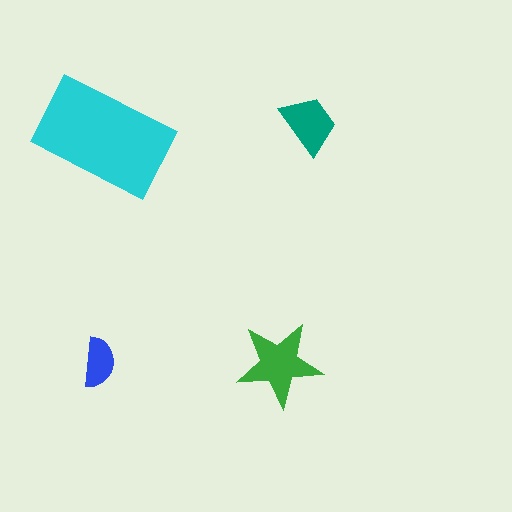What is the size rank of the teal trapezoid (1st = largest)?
3rd.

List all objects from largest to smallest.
The cyan rectangle, the green star, the teal trapezoid, the blue semicircle.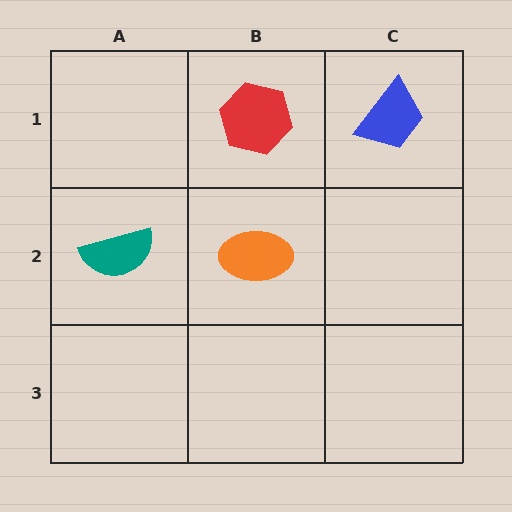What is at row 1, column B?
A red hexagon.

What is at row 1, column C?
A blue trapezoid.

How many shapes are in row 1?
2 shapes.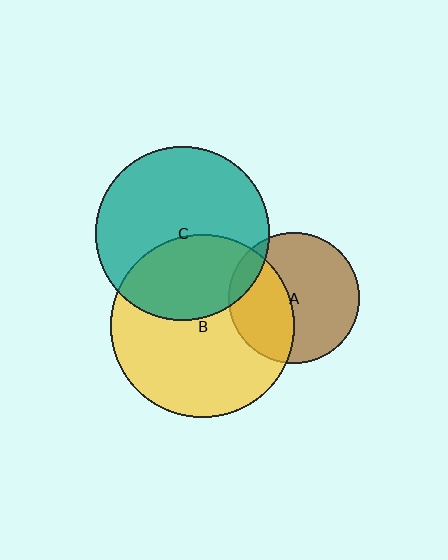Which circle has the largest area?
Circle B (yellow).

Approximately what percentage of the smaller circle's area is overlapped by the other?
Approximately 40%.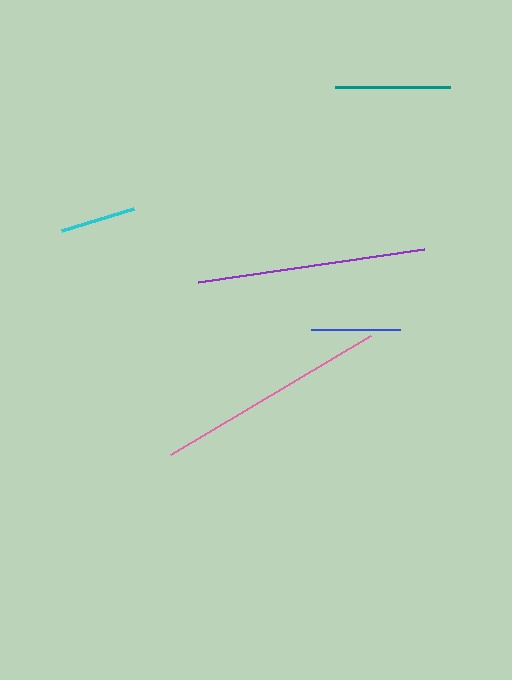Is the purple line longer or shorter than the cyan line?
The purple line is longer than the cyan line.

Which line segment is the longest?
The pink line is the longest at approximately 234 pixels.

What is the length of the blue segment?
The blue segment is approximately 89 pixels long.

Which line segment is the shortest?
The cyan line is the shortest at approximately 75 pixels.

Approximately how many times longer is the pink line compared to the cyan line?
The pink line is approximately 3.1 times the length of the cyan line.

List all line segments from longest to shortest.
From longest to shortest: pink, purple, teal, blue, cyan.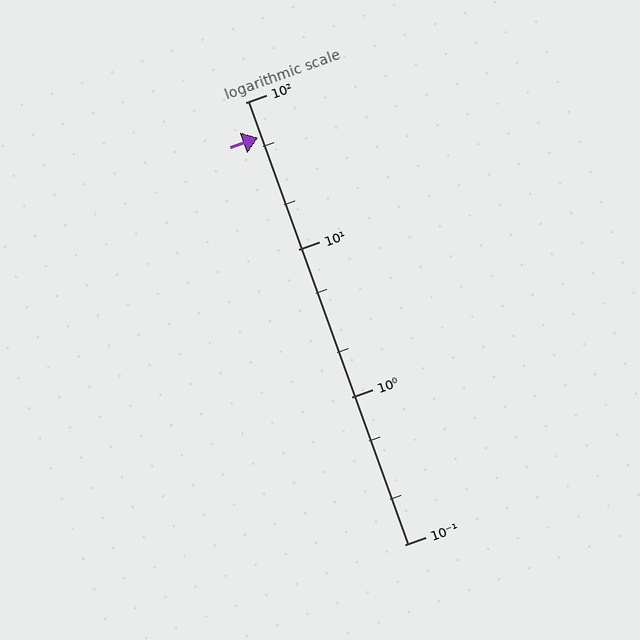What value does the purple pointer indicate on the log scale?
The pointer indicates approximately 58.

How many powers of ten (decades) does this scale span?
The scale spans 3 decades, from 0.1 to 100.